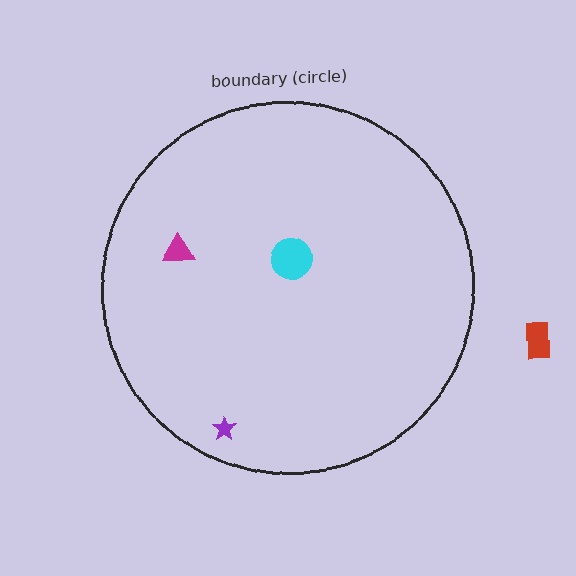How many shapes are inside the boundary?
3 inside, 1 outside.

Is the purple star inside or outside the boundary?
Inside.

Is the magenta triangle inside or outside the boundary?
Inside.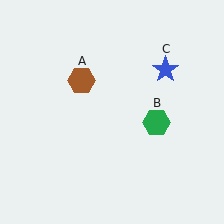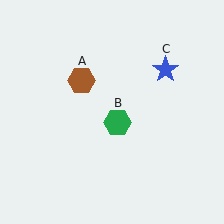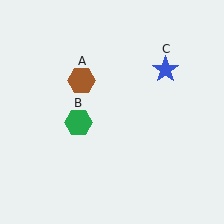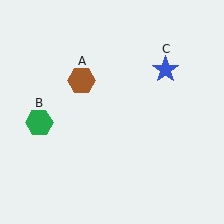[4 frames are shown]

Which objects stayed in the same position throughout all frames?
Brown hexagon (object A) and blue star (object C) remained stationary.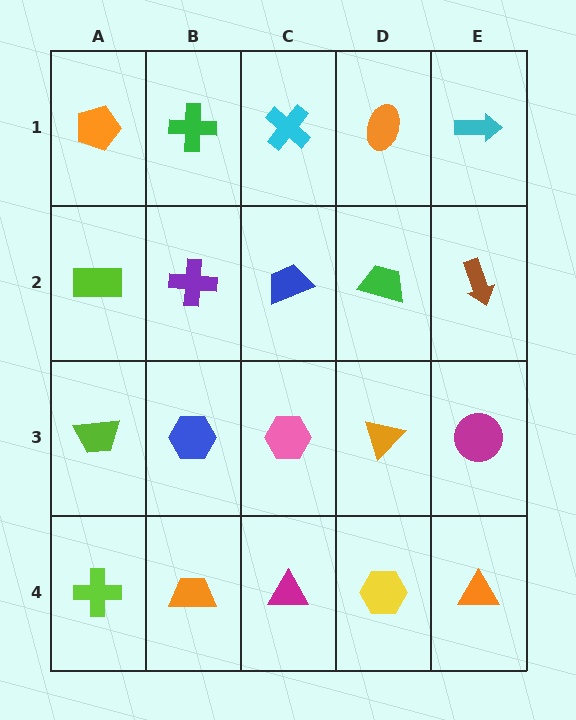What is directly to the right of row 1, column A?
A green cross.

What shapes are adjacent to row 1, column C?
A blue trapezoid (row 2, column C), a green cross (row 1, column B), an orange ellipse (row 1, column D).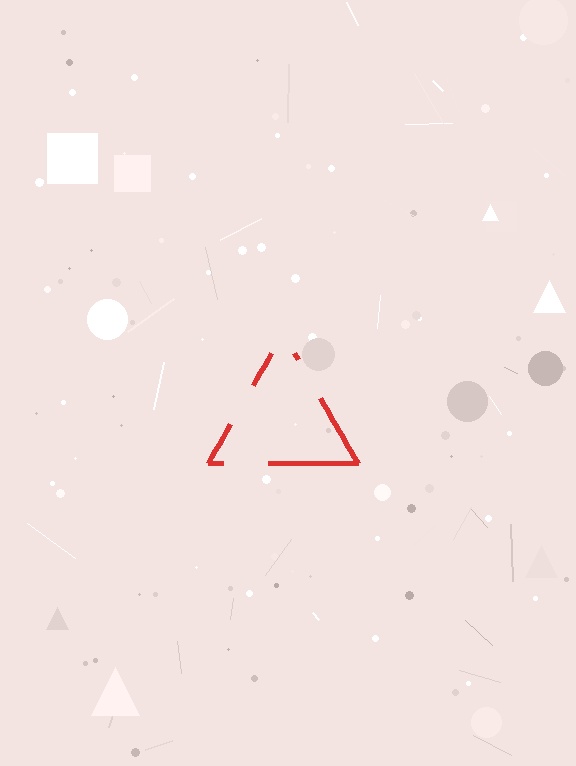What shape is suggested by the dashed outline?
The dashed outline suggests a triangle.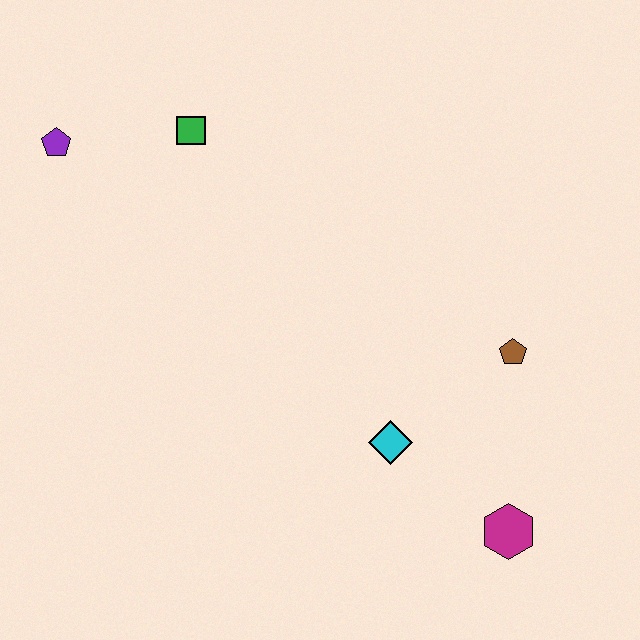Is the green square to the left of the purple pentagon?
No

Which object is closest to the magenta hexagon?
The cyan diamond is closest to the magenta hexagon.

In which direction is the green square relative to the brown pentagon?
The green square is to the left of the brown pentagon.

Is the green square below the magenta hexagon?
No